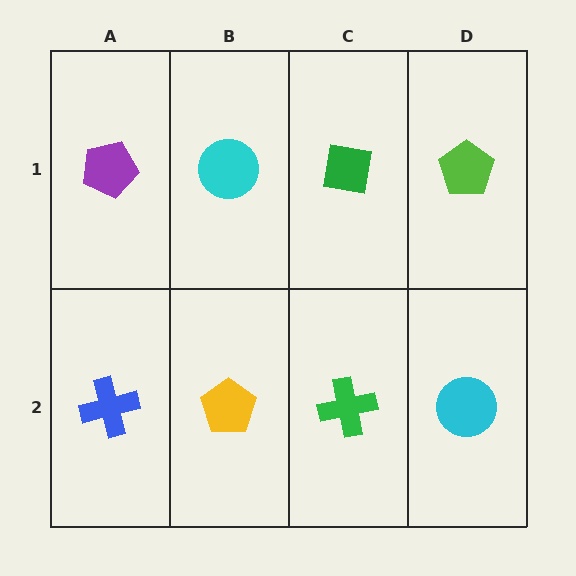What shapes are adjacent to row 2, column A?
A purple pentagon (row 1, column A), a yellow pentagon (row 2, column B).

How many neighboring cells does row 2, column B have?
3.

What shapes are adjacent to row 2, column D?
A lime pentagon (row 1, column D), a green cross (row 2, column C).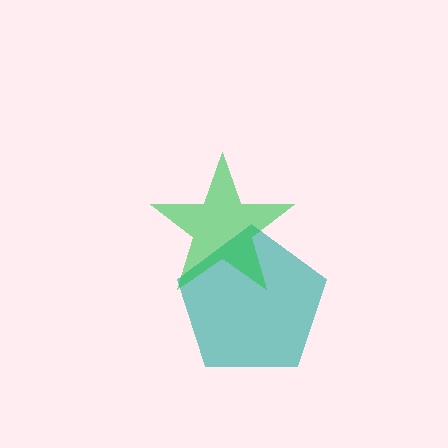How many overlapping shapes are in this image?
There are 2 overlapping shapes in the image.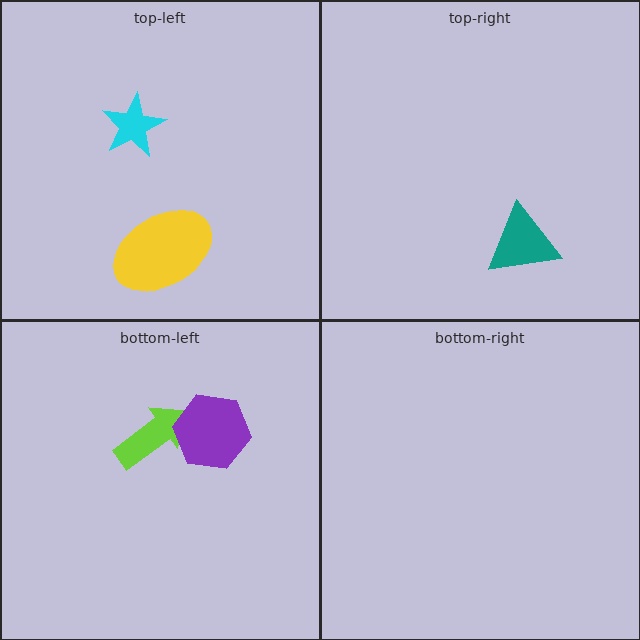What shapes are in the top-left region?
The cyan star, the yellow ellipse.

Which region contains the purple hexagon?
The bottom-left region.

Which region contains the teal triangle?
The top-right region.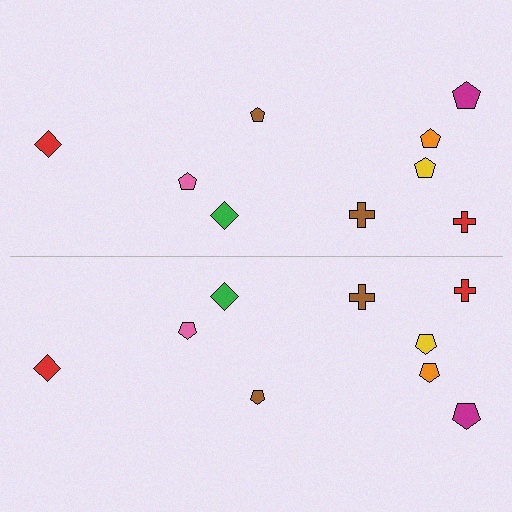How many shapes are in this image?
There are 18 shapes in this image.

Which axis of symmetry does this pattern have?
The pattern has a horizontal axis of symmetry running through the center of the image.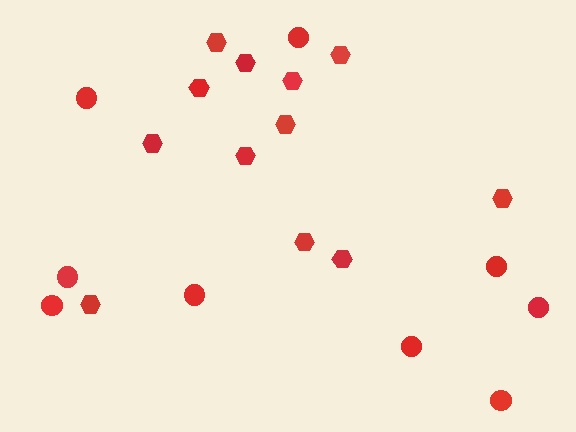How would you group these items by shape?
There are 2 groups: one group of circles (9) and one group of hexagons (12).